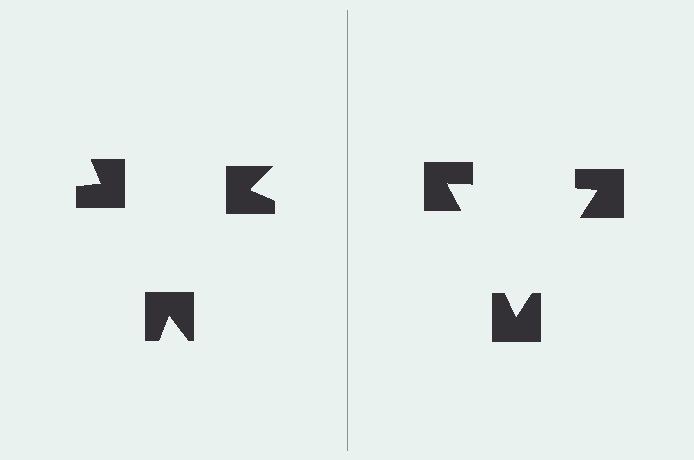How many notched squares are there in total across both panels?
6 — 3 on each side.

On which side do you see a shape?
An illusory triangle appears on the right side. On the left side the wedge cuts are rotated, so no coherent shape forms.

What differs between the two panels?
The notched squares are positioned identically on both sides; only the wedge orientations differ. On the right they align to a triangle; on the left they are misaligned.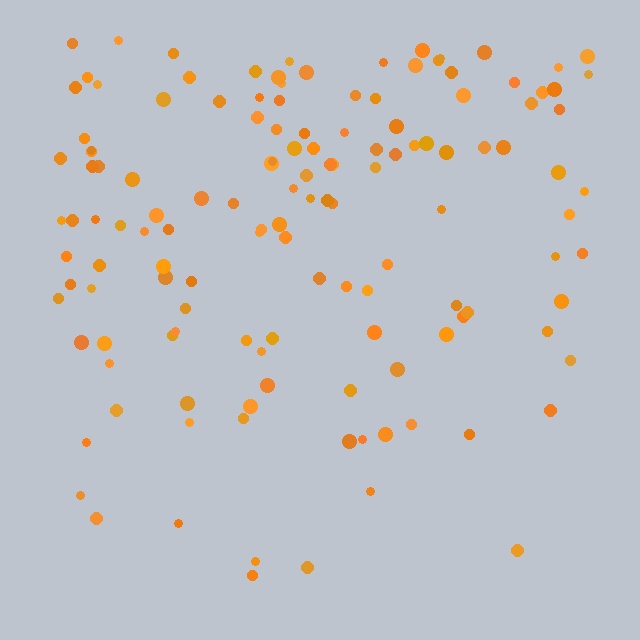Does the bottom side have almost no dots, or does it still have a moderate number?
Still a moderate number, just noticeably fewer than the top.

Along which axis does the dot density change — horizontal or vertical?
Vertical.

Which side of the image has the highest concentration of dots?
The top.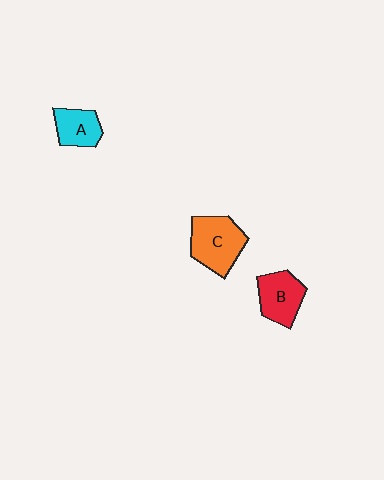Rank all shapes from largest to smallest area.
From largest to smallest: C (orange), B (red), A (cyan).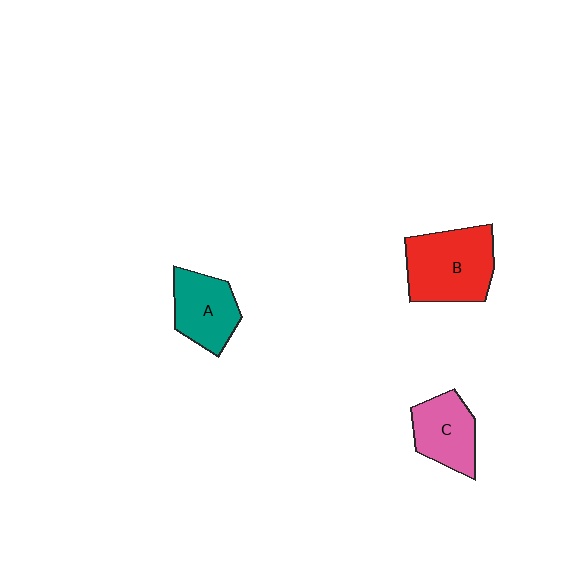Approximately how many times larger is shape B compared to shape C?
Approximately 1.5 times.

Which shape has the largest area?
Shape B (red).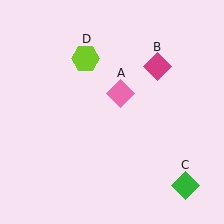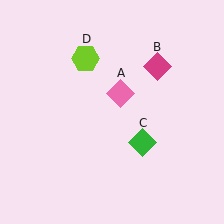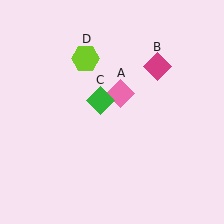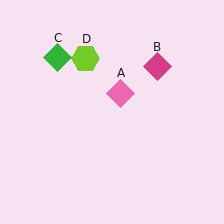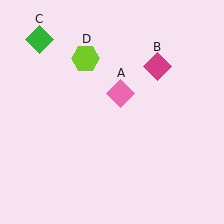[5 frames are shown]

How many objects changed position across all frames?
1 object changed position: green diamond (object C).